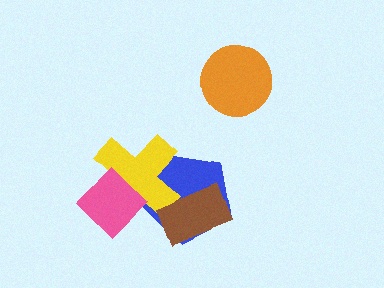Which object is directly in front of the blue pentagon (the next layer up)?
The yellow cross is directly in front of the blue pentagon.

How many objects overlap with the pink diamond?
1 object overlaps with the pink diamond.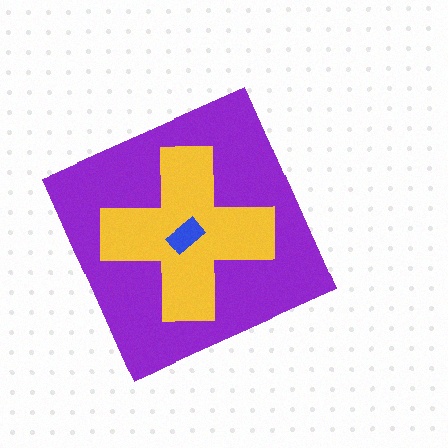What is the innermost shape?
The blue rectangle.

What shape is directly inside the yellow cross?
The blue rectangle.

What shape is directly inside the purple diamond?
The yellow cross.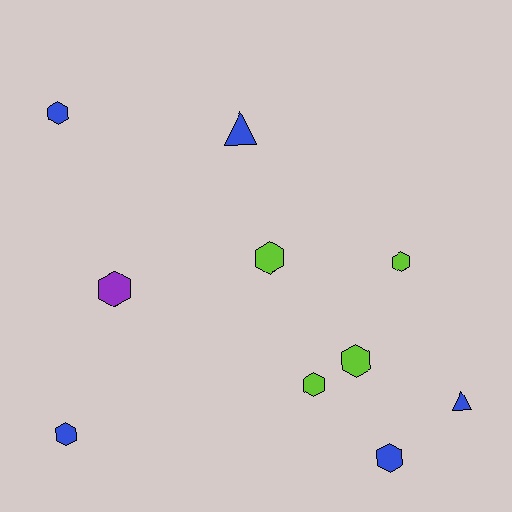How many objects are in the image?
There are 10 objects.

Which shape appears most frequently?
Hexagon, with 8 objects.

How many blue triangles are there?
There are 2 blue triangles.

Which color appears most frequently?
Blue, with 5 objects.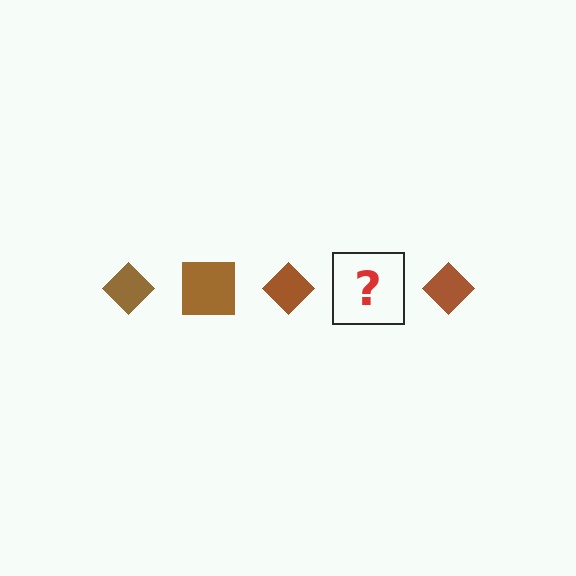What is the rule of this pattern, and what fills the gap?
The rule is that the pattern cycles through diamond, square shapes in brown. The gap should be filled with a brown square.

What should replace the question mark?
The question mark should be replaced with a brown square.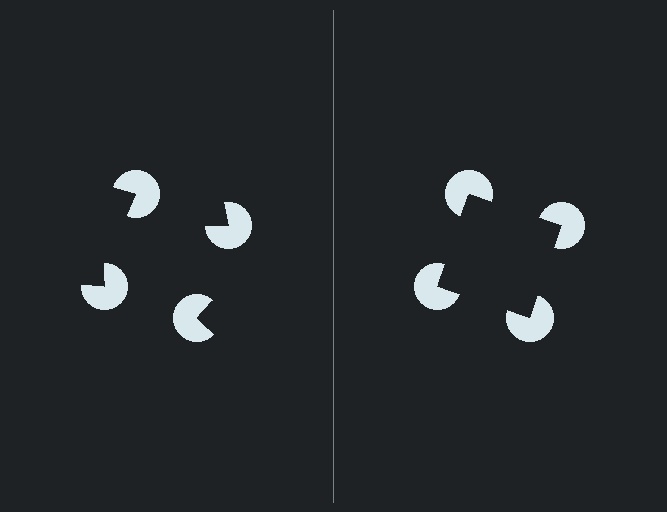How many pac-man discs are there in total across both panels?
8 — 4 on each side.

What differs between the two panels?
The pac-man discs are positioned identically on both sides; only the wedge orientations differ. On the right they align to a square; on the left they are misaligned.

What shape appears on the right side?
An illusory square.